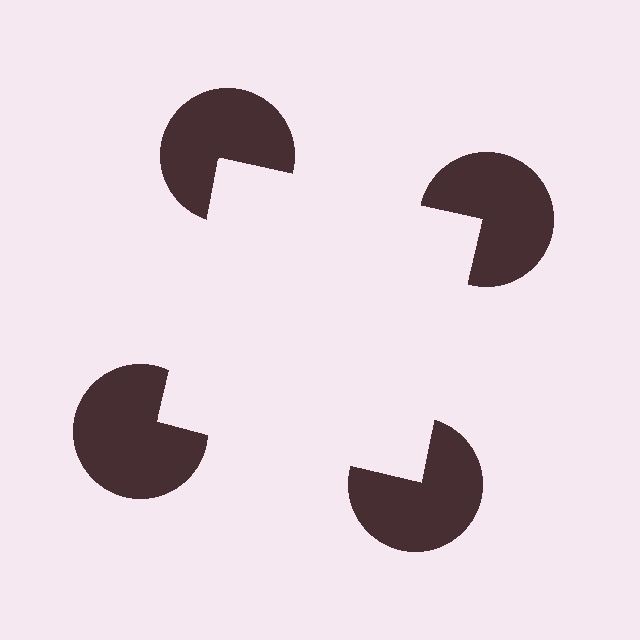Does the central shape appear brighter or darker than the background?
It typically appears slightly brighter than the background, even though no actual brightness change is drawn.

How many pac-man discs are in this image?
There are 4 — one at each vertex of the illusory square.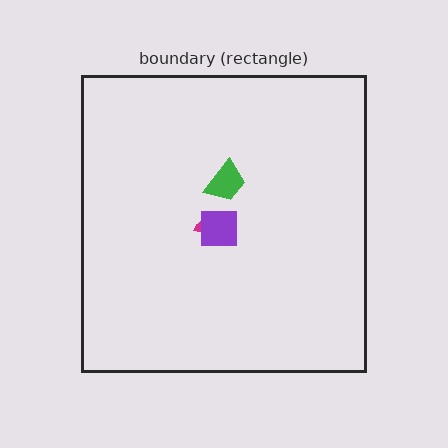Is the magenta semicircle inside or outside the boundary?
Inside.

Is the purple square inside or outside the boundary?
Inside.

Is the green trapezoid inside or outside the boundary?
Inside.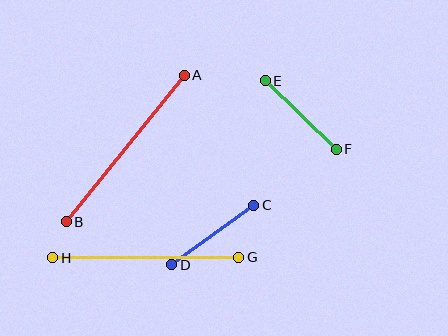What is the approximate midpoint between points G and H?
The midpoint is at approximately (146, 258) pixels.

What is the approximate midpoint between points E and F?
The midpoint is at approximately (301, 115) pixels.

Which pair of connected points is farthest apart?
Points A and B are farthest apart.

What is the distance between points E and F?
The distance is approximately 99 pixels.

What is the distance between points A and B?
The distance is approximately 188 pixels.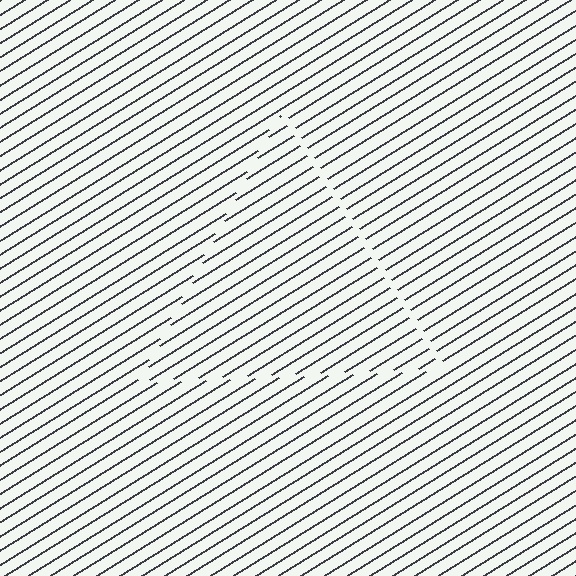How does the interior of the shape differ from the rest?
The interior of the shape contains the same grating, shifted by half a period — the contour is defined by the phase discontinuity where line-ends from the inner and outer gratings abut.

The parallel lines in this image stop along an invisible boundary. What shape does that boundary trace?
An illusory triangle. The interior of the shape contains the same grating, shifted by half a period — the contour is defined by the phase discontinuity where line-ends from the inner and outer gratings abut.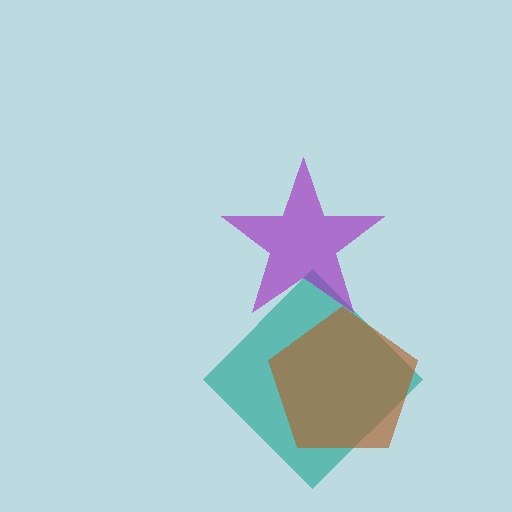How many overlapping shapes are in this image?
There are 3 overlapping shapes in the image.